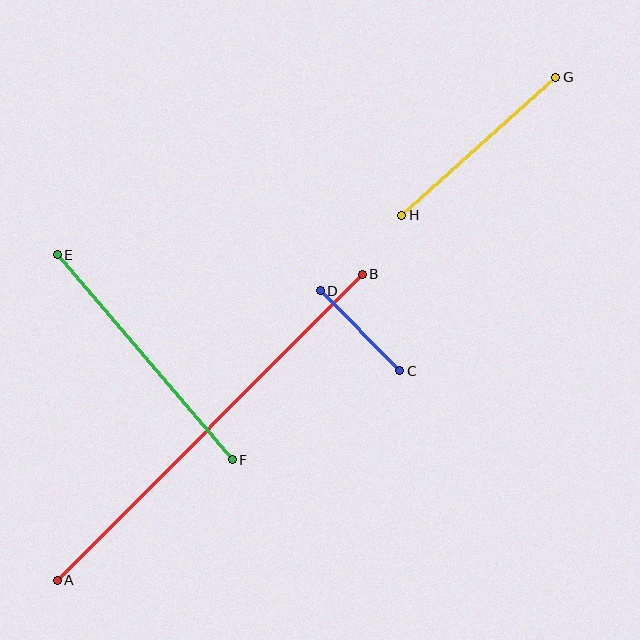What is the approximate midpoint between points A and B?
The midpoint is at approximately (210, 427) pixels.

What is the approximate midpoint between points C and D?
The midpoint is at approximately (360, 331) pixels.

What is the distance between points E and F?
The distance is approximately 270 pixels.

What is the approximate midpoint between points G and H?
The midpoint is at approximately (479, 146) pixels.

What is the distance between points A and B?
The distance is approximately 432 pixels.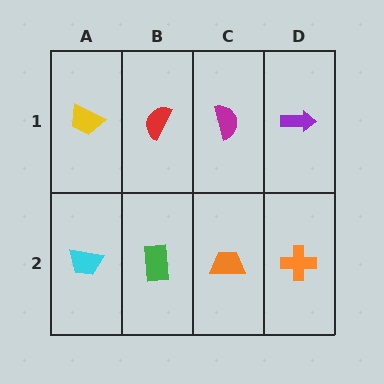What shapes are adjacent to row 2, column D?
A purple arrow (row 1, column D), an orange trapezoid (row 2, column C).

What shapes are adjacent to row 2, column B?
A red semicircle (row 1, column B), a cyan trapezoid (row 2, column A), an orange trapezoid (row 2, column C).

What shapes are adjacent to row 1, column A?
A cyan trapezoid (row 2, column A), a red semicircle (row 1, column B).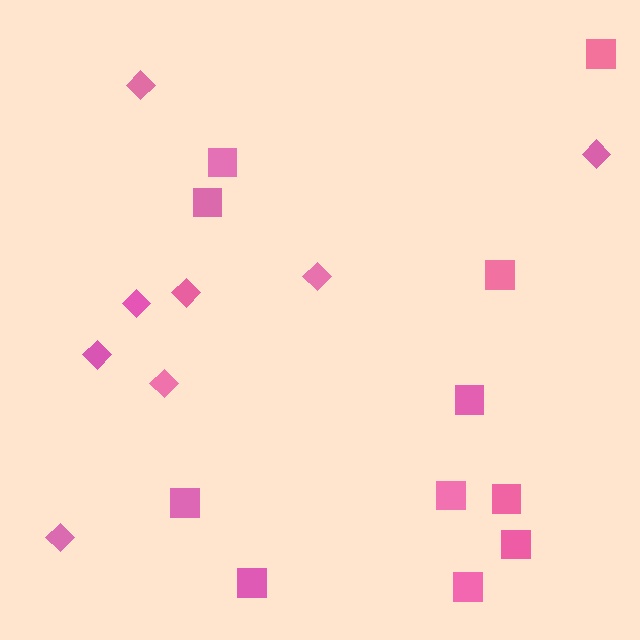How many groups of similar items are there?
There are 2 groups: one group of squares (11) and one group of diamonds (8).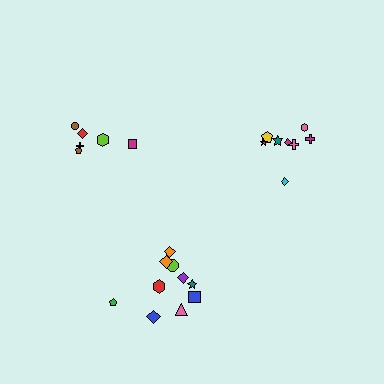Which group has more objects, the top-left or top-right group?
The top-right group.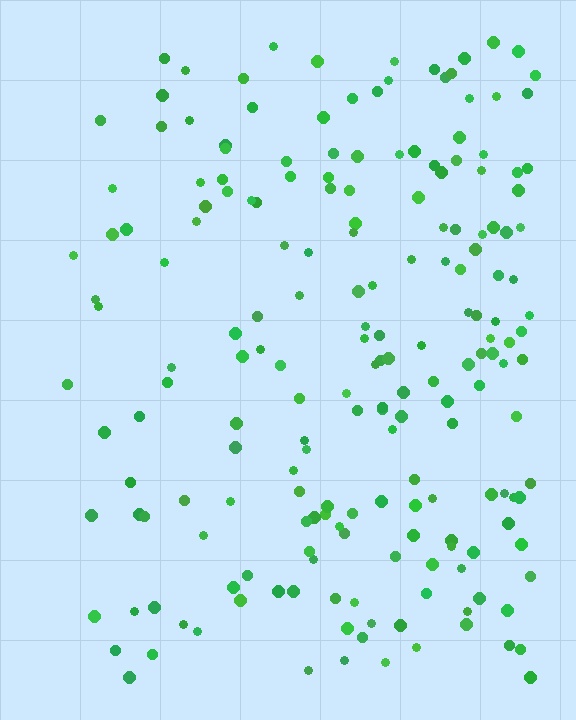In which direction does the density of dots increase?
From left to right, with the right side densest.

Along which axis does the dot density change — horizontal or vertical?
Horizontal.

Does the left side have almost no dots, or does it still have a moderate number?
Still a moderate number, just noticeably fewer than the right.